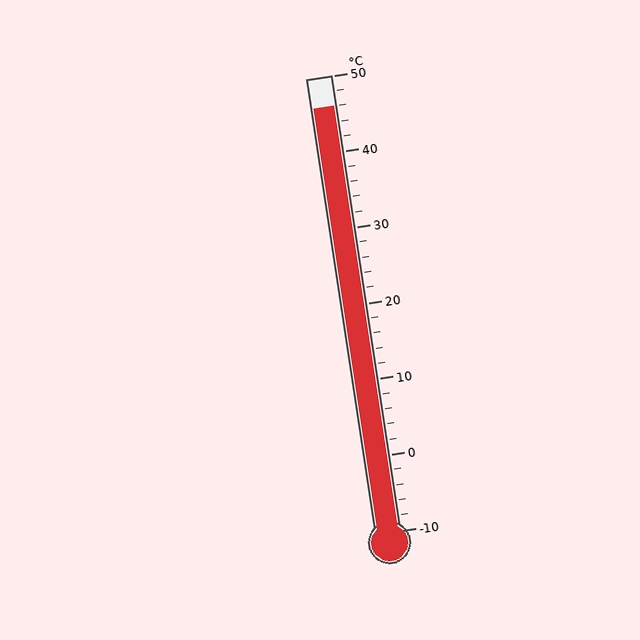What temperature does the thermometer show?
The thermometer shows approximately 46°C.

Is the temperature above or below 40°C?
The temperature is above 40°C.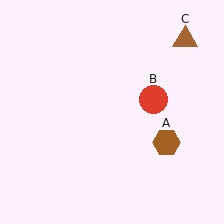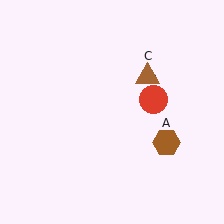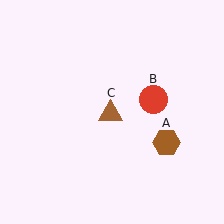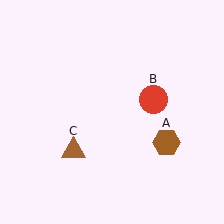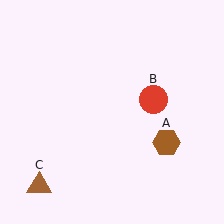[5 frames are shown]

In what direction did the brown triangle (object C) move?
The brown triangle (object C) moved down and to the left.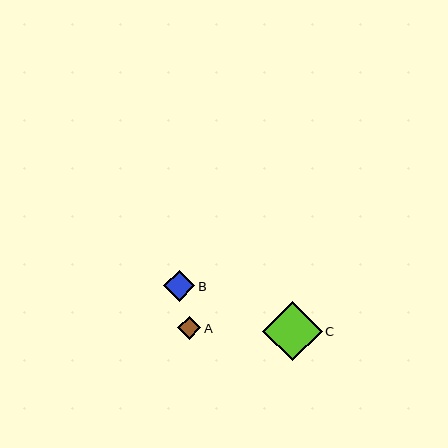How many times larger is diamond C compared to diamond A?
Diamond C is approximately 2.6 times the size of diamond A.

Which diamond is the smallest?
Diamond A is the smallest with a size of approximately 23 pixels.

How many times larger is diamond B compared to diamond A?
Diamond B is approximately 1.4 times the size of diamond A.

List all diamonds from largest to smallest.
From largest to smallest: C, B, A.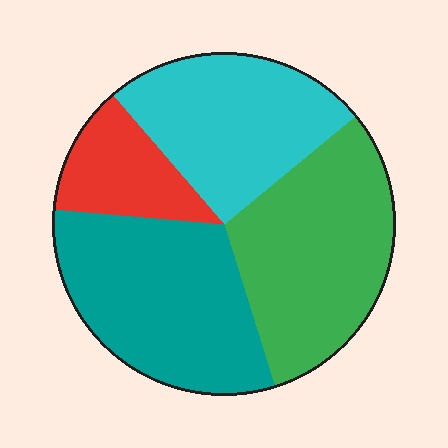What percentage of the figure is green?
Green covers 31% of the figure.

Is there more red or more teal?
Teal.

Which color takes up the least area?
Red, at roughly 10%.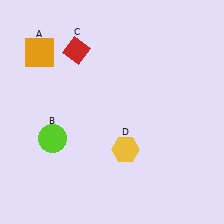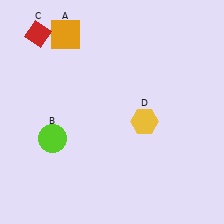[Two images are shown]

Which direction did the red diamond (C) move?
The red diamond (C) moved left.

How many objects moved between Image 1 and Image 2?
3 objects moved between the two images.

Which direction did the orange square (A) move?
The orange square (A) moved right.